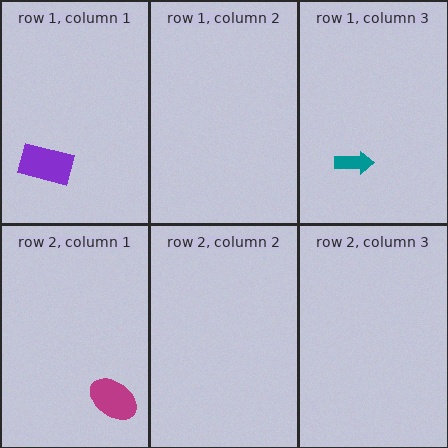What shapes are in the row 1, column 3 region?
The teal arrow.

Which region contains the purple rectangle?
The row 1, column 1 region.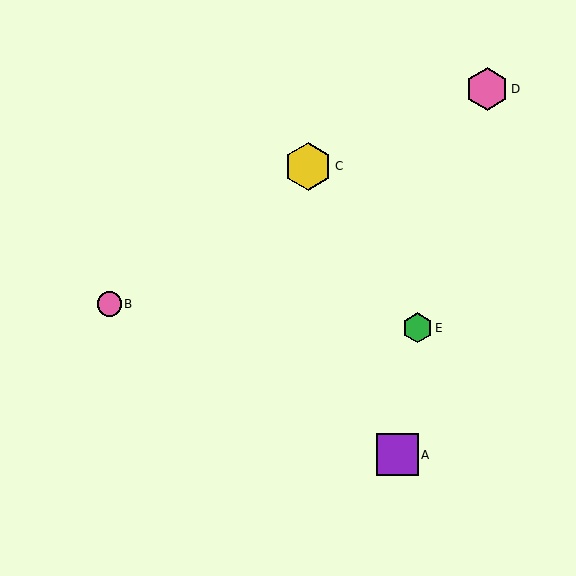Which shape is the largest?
The yellow hexagon (labeled C) is the largest.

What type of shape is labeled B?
Shape B is a pink circle.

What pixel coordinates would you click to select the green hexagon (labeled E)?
Click at (417, 328) to select the green hexagon E.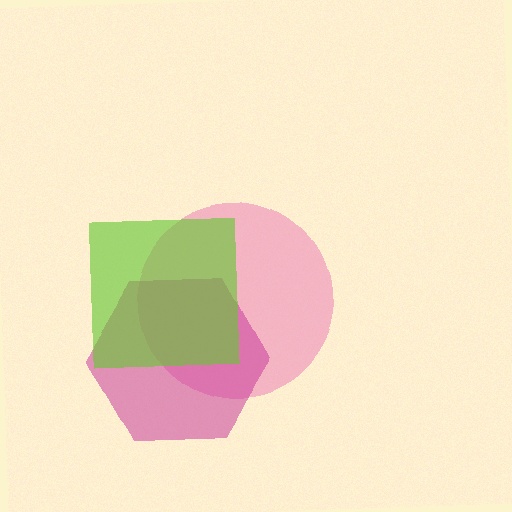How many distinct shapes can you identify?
There are 3 distinct shapes: a pink circle, a magenta hexagon, a lime square.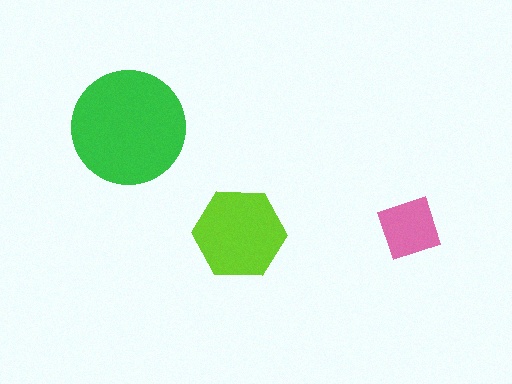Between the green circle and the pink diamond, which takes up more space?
The green circle.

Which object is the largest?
The green circle.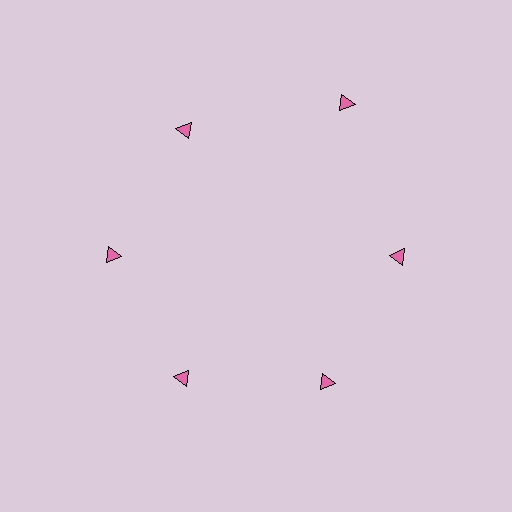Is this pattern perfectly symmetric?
No. The 6 pink triangles are arranged in a ring, but one element near the 1 o'clock position is pushed outward from the center, breaking the 6-fold rotational symmetry.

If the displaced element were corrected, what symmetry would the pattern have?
It would have 6-fold rotational symmetry — the pattern would map onto itself every 60 degrees.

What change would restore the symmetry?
The symmetry would be restored by moving it inward, back onto the ring so that all 6 triangles sit at equal angles and equal distance from the center.